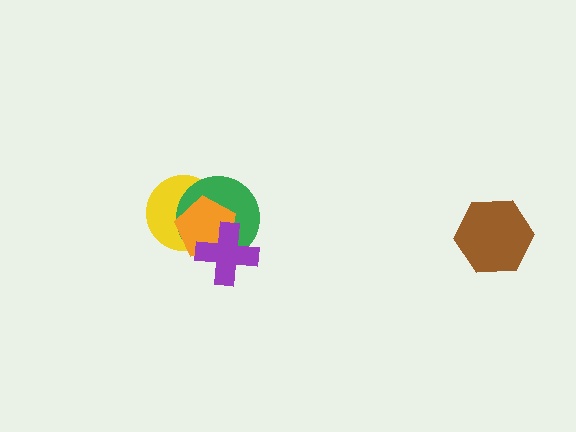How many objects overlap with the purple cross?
3 objects overlap with the purple cross.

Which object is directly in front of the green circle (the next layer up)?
The orange pentagon is directly in front of the green circle.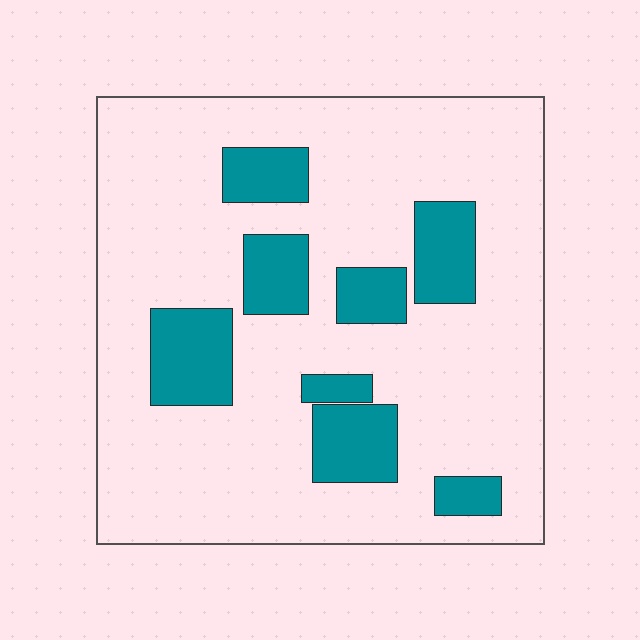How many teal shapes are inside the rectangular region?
8.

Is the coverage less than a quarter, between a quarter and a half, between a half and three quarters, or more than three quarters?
Less than a quarter.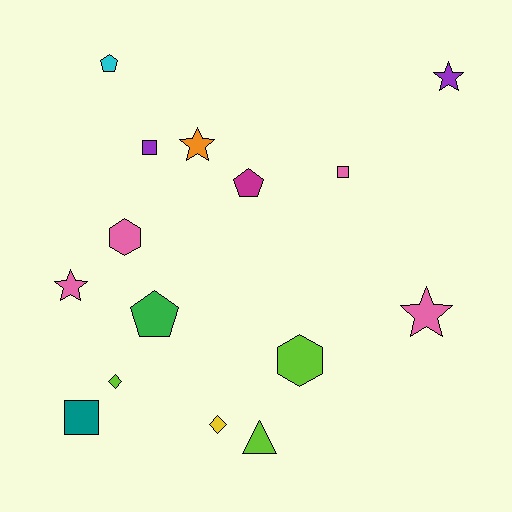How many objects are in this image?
There are 15 objects.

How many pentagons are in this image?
There are 3 pentagons.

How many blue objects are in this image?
There are no blue objects.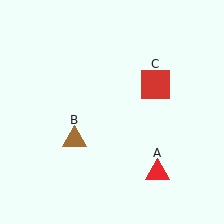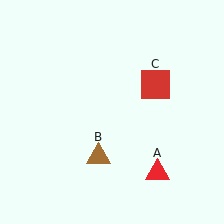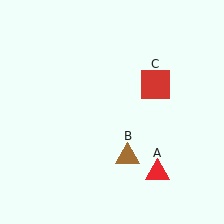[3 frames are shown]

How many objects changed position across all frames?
1 object changed position: brown triangle (object B).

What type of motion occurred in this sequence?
The brown triangle (object B) rotated counterclockwise around the center of the scene.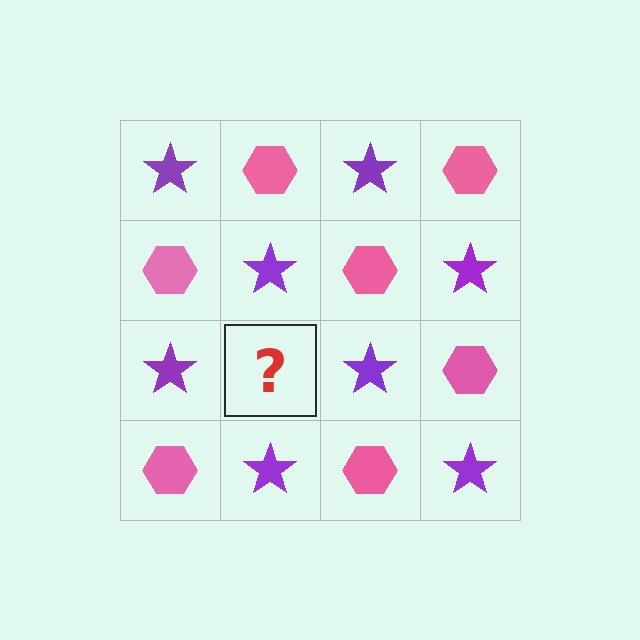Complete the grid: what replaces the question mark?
The question mark should be replaced with a pink hexagon.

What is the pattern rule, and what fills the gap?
The rule is that it alternates purple star and pink hexagon in a checkerboard pattern. The gap should be filled with a pink hexagon.